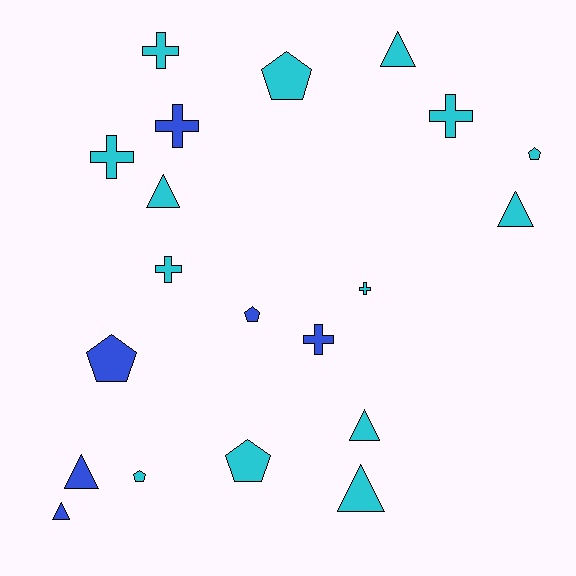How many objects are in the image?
There are 20 objects.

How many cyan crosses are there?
There are 5 cyan crosses.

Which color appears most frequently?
Cyan, with 14 objects.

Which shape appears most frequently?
Triangle, with 7 objects.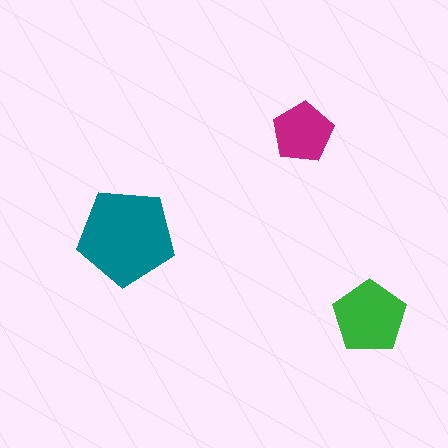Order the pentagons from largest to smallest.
the teal one, the green one, the magenta one.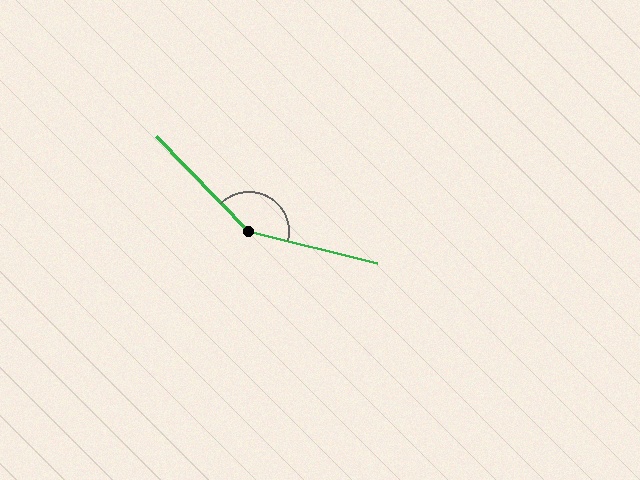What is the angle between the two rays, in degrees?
Approximately 148 degrees.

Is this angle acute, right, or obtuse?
It is obtuse.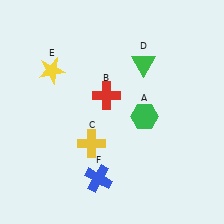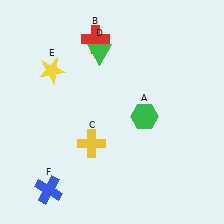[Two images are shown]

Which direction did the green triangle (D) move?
The green triangle (D) moved left.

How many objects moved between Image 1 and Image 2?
3 objects moved between the two images.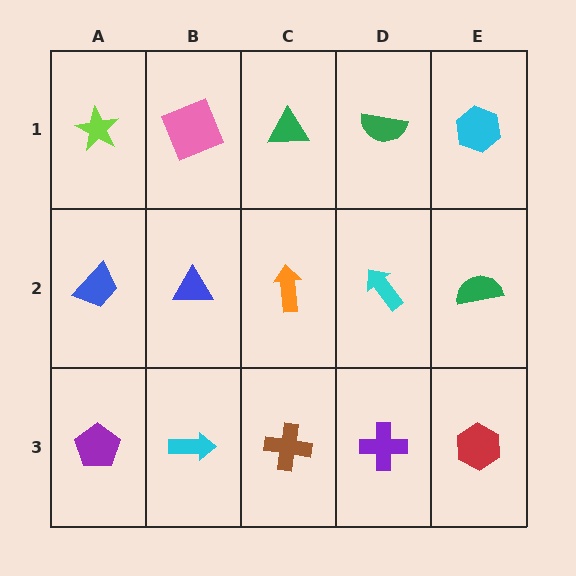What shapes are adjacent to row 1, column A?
A blue trapezoid (row 2, column A), a pink square (row 1, column B).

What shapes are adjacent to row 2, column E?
A cyan hexagon (row 1, column E), a red hexagon (row 3, column E), a cyan arrow (row 2, column D).